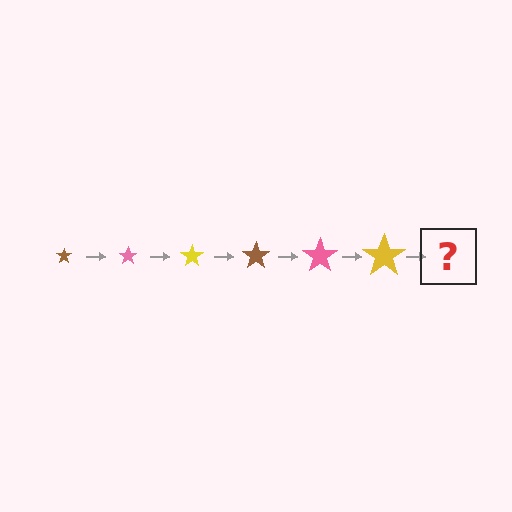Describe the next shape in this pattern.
It should be a brown star, larger than the previous one.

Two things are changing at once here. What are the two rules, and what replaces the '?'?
The two rules are that the star grows larger each step and the color cycles through brown, pink, and yellow. The '?' should be a brown star, larger than the previous one.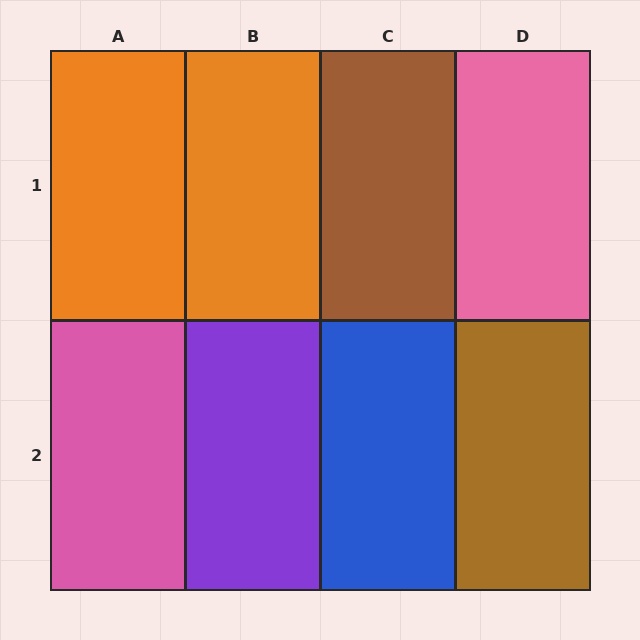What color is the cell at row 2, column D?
Brown.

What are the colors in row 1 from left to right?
Orange, orange, brown, pink.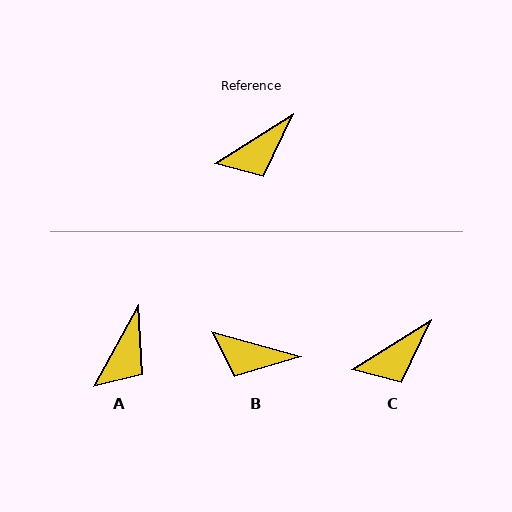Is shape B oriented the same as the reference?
No, it is off by about 48 degrees.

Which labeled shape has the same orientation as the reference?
C.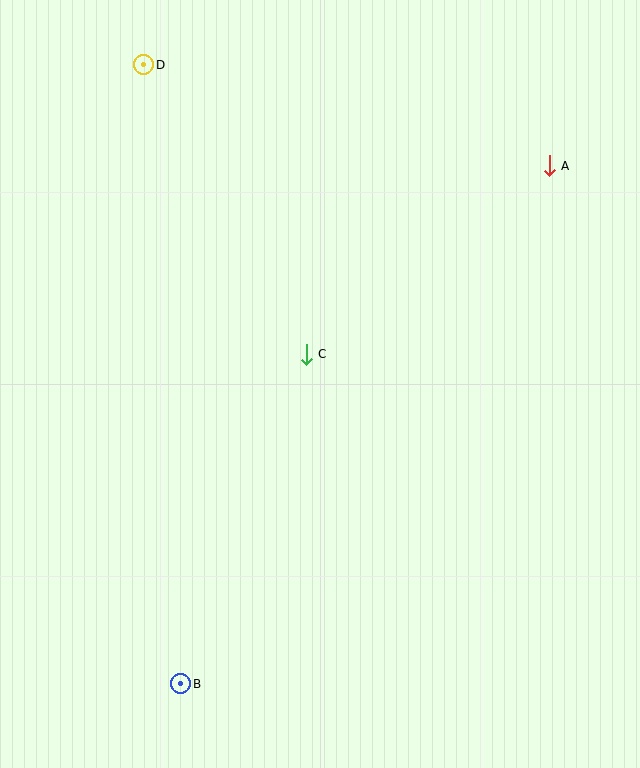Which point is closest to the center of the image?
Point C at (306, 354) is closest to the center.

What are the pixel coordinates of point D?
Point D is at (144, 65).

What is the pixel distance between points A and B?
The distance between A and B is 635 pixels.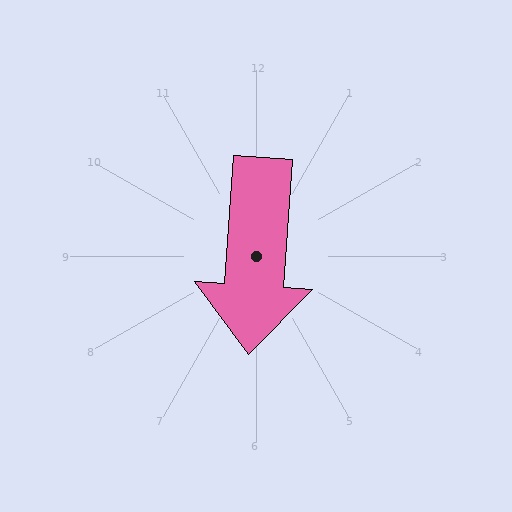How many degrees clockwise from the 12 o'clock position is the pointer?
Approximately 184 degrees.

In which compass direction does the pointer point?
South.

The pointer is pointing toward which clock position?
Roughly 6 o'clock.